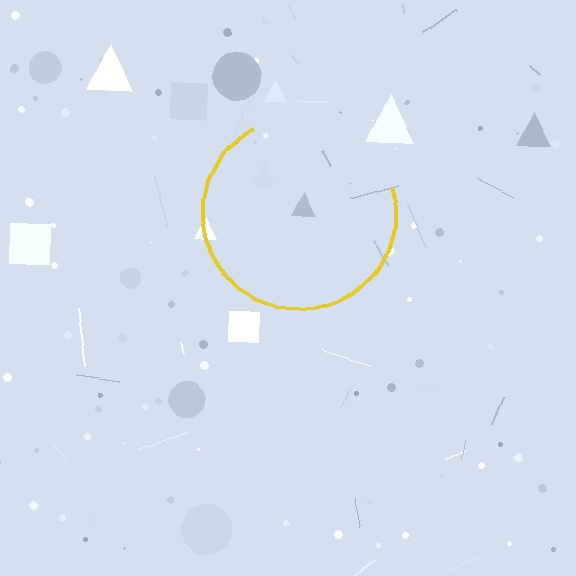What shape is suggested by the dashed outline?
The dashed outline suggests a circle.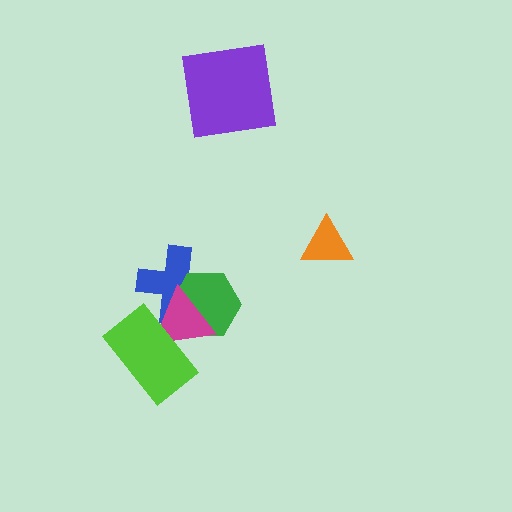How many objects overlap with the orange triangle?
0 objects overlap with the orange triangle.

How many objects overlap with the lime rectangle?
2 objects overlap with the lime rectangle.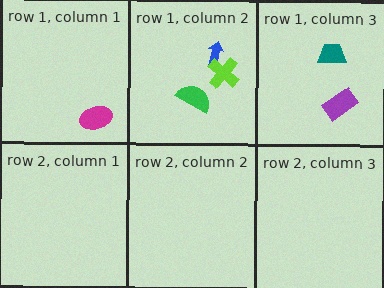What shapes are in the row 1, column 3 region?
The purple rectangle, the teal trapezoid.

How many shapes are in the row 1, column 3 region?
2.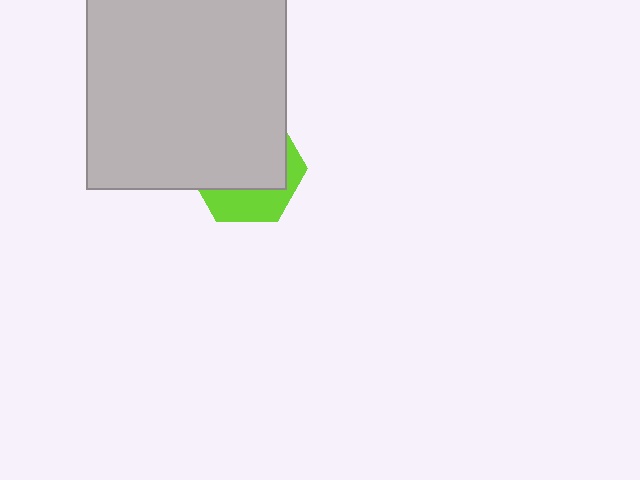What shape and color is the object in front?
The object in front is a light gray rectangle.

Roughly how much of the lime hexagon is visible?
A small part of it is visible (roughly 33%).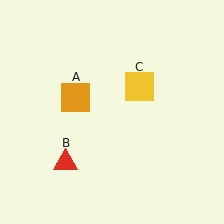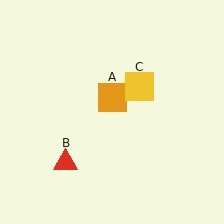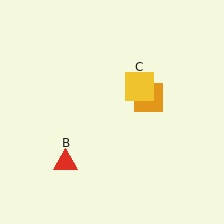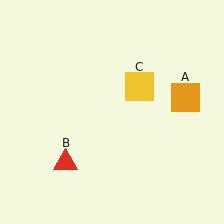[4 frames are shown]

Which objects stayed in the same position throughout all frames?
Red triangle (object B) and yellow square (object C) remained stationary.